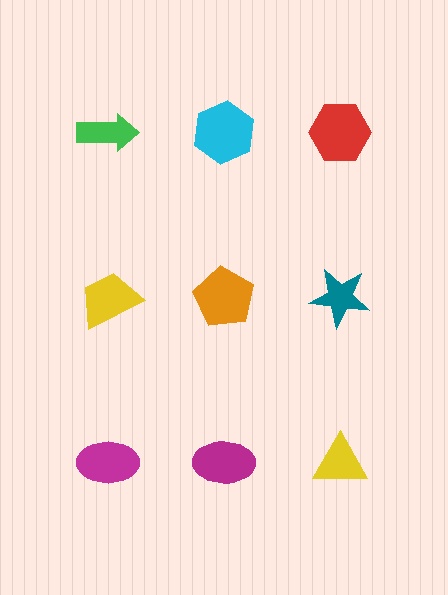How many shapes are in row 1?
3 shapes.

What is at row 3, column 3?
A yellow triangle.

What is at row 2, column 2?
An orange pentagon.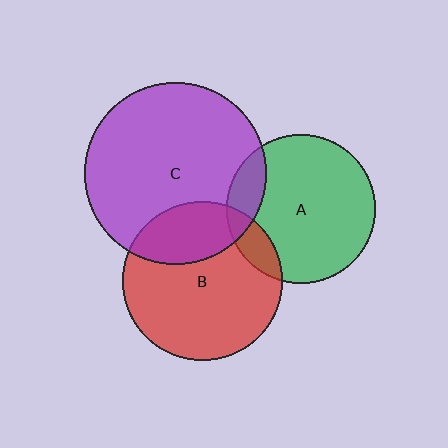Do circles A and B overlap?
Yes.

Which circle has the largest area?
Circle C (purple).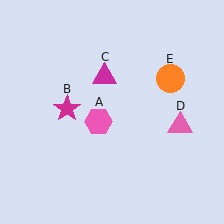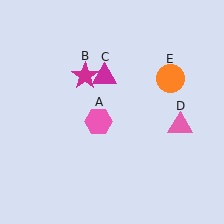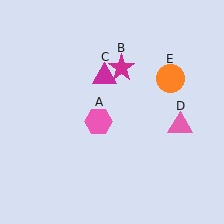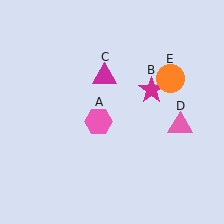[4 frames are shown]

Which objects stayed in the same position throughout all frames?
Pink hexagon (object A) and magenta triangle (object C) and pink triangle (object D) and orange circle (object E) remained stationary.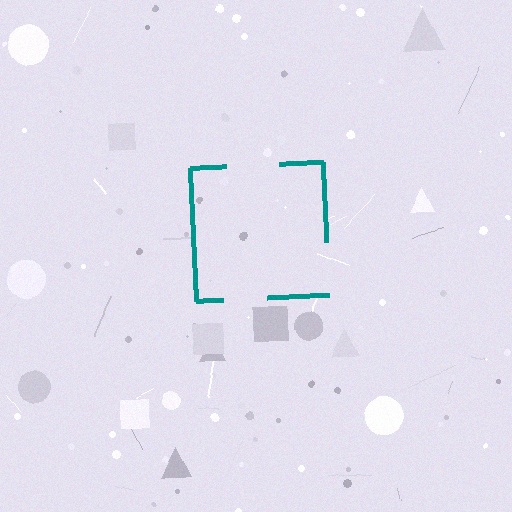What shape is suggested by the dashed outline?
The dashed outline suggests a square.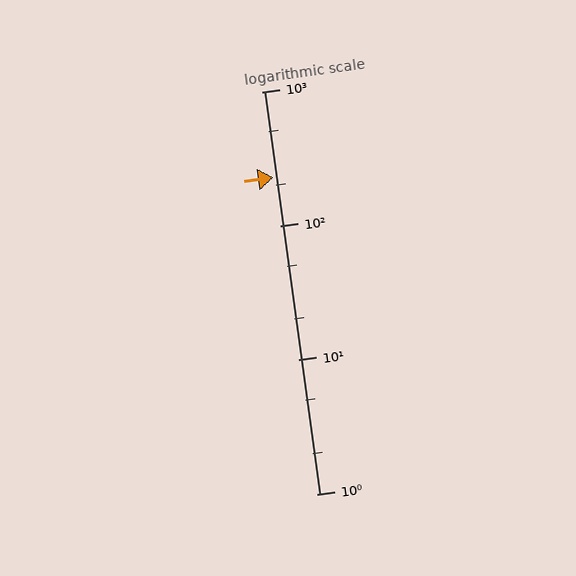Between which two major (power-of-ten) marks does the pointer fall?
The pointer is between 100 and 1000.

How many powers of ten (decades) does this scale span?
The scale spans 3 decades, from 1 to 1000.